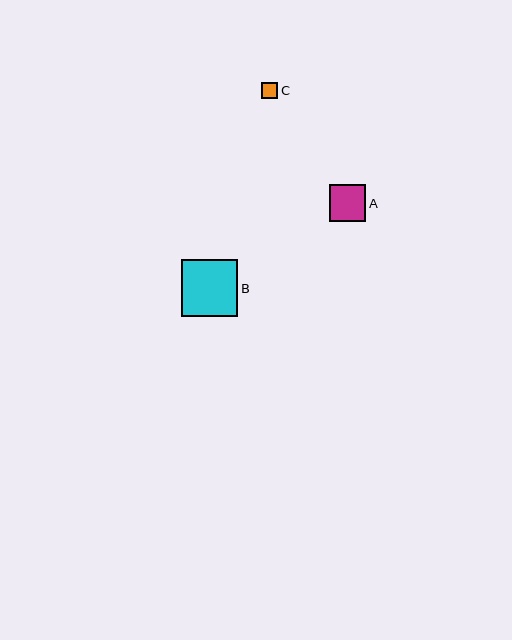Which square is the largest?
Square B is the largest with a size of approximately 57 pixels.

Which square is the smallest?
Square C is the smallest with a size of approximately 16 pixels.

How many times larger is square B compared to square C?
Square B is approximately 3.6 times the size of square C.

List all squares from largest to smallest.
From largest to smallest: B, A, C.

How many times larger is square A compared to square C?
Square A is approximately 2.3 times the size of square C.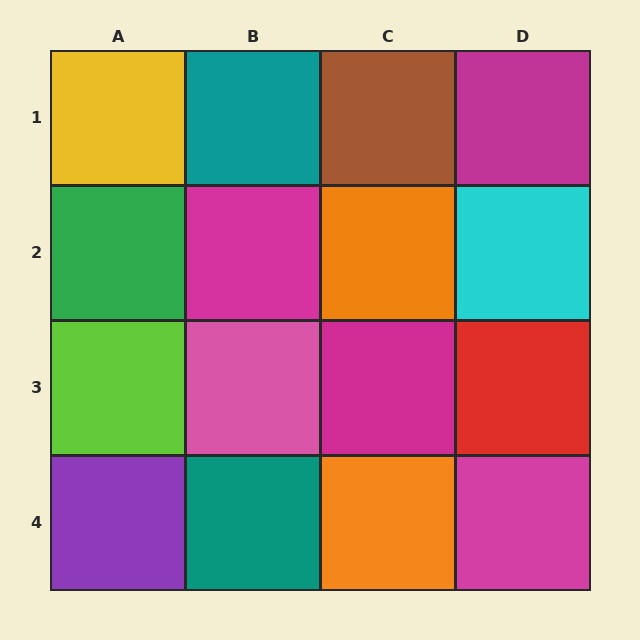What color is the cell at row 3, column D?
Red.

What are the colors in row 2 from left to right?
Green, magenta, orange, cyan.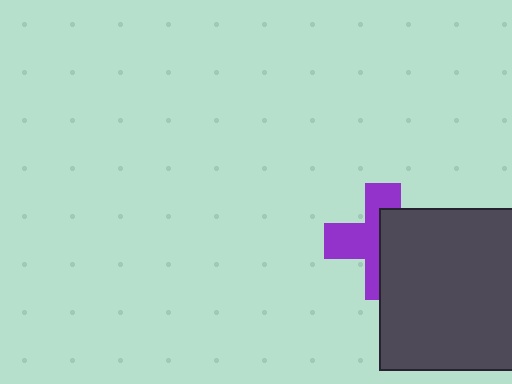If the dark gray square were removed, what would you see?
You would see the complete purple cross.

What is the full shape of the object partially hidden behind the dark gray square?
The partially hidden object is a purple cross.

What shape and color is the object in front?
The object in front is a dark gray square.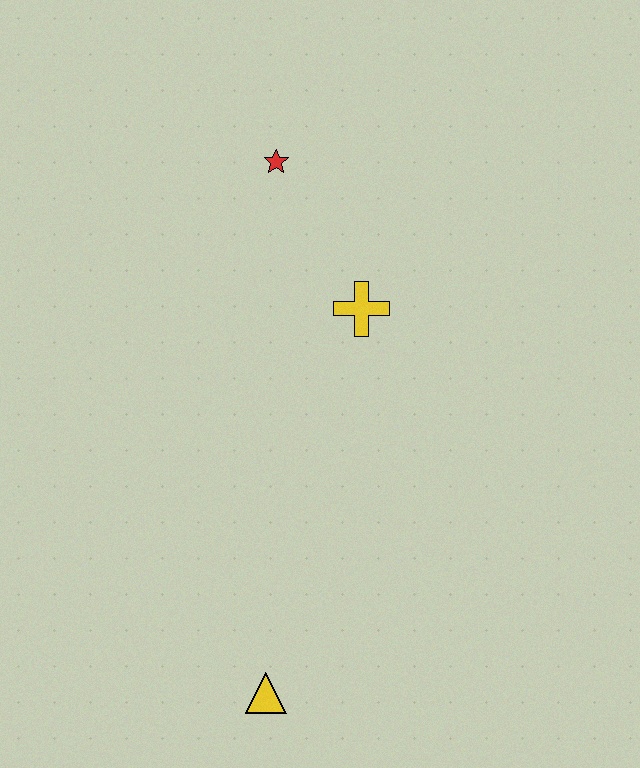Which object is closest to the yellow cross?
The red star is closest to the yellow cross.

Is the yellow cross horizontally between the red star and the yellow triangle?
No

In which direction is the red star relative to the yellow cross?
The red star is above the yellow cross.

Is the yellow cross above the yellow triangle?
Yes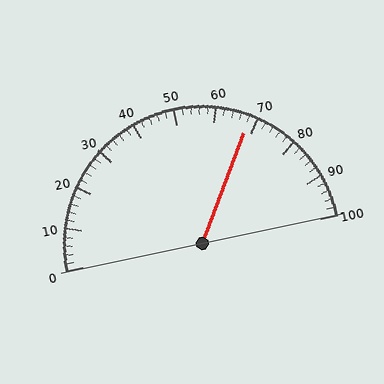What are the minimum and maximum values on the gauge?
The gauge ranges from 0 to 100.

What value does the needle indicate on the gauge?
The needle indicates approximately 68.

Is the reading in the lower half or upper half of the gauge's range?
The reading is in the upper half of the range (0 to 100).